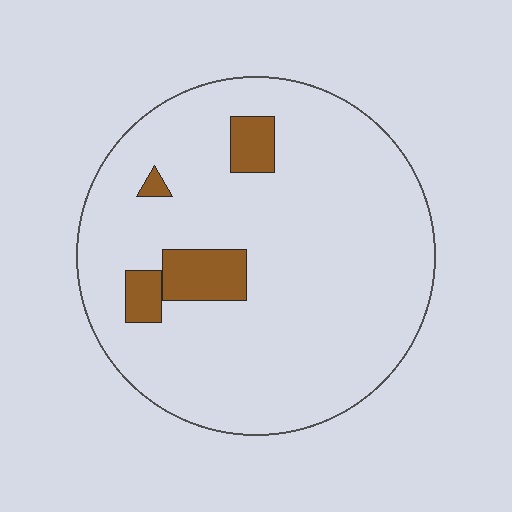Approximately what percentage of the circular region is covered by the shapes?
Approximately 10%.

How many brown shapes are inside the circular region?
4.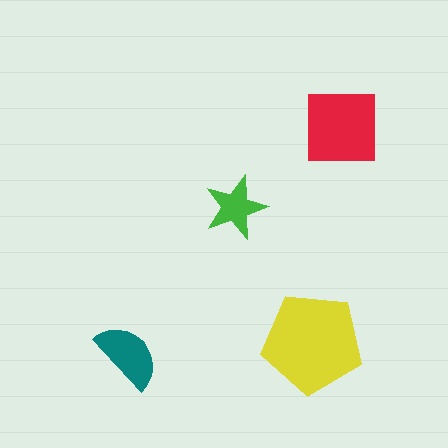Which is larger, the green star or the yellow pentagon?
The yellow pentagon.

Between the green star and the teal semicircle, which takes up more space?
The teal semicircle.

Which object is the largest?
The yellow pentagon.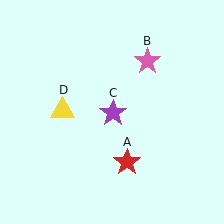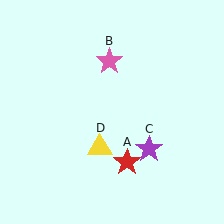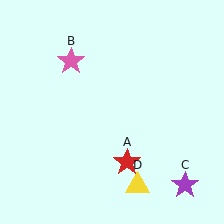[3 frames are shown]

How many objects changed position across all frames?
3 objects changed position: pink star (object B), purple star (object C), yellow triangle (object D).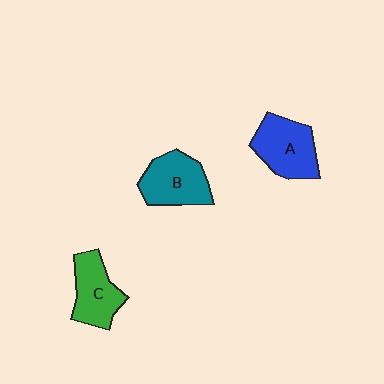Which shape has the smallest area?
Shape C (green).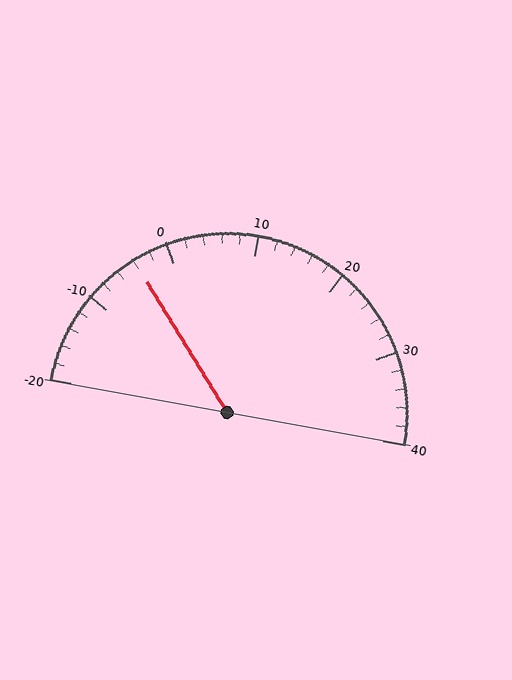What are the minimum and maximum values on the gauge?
The gauge ranges from -20 to 40.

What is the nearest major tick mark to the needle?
The nearest major tick mark is 0.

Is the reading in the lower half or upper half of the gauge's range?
The reading is in the lower half of the range (-20 to 40).